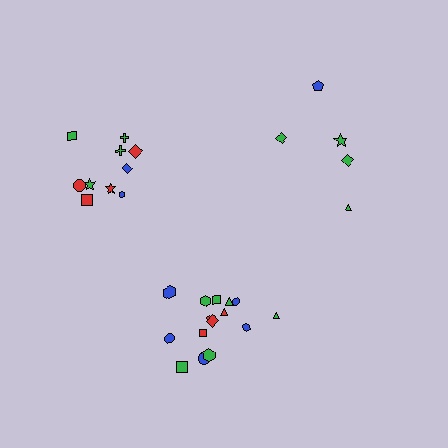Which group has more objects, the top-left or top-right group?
The top-left group.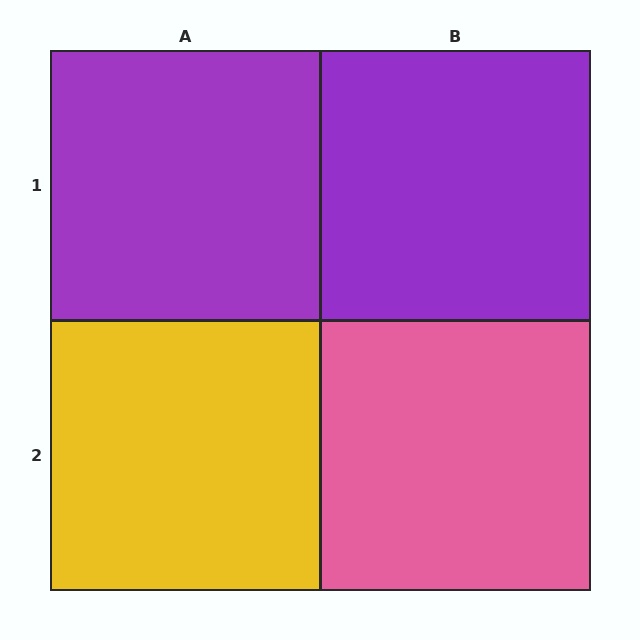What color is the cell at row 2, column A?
Yellow.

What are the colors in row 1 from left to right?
Purple, purple.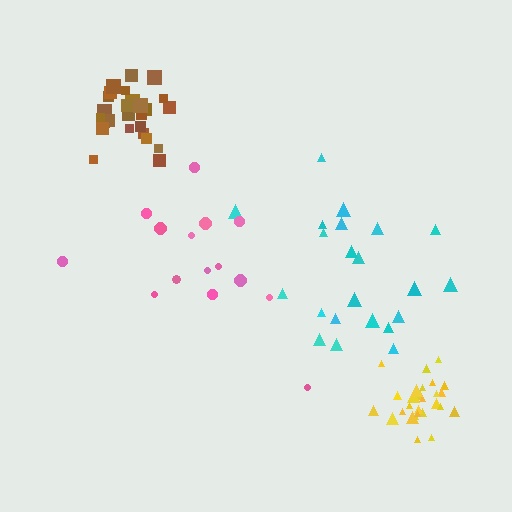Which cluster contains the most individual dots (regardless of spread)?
Yellow (27).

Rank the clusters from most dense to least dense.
yellow, brown, cyan, pink.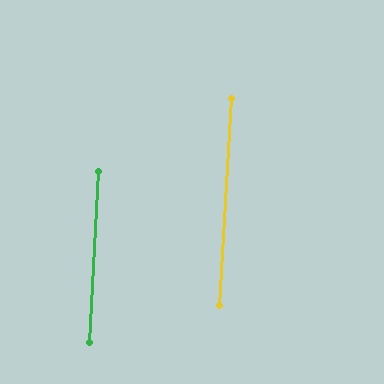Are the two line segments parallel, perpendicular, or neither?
Parallel — their directions differ by only 0.2°.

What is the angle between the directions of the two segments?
Approximately 0 degrees.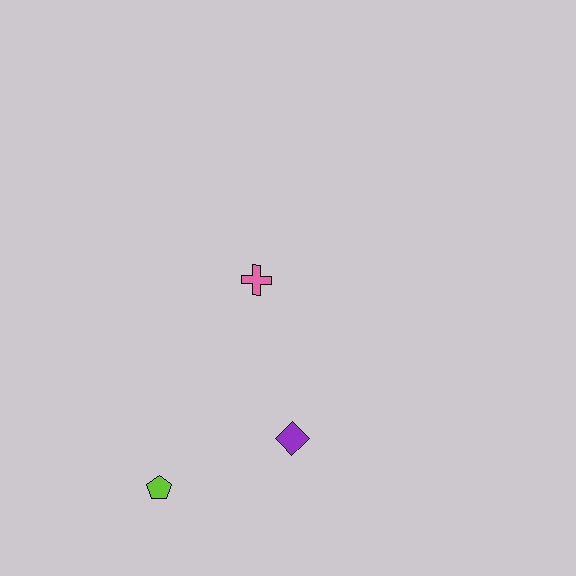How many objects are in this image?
There are 3 objects.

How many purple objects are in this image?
There is 1 purple object.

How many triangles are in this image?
There are no triangles.